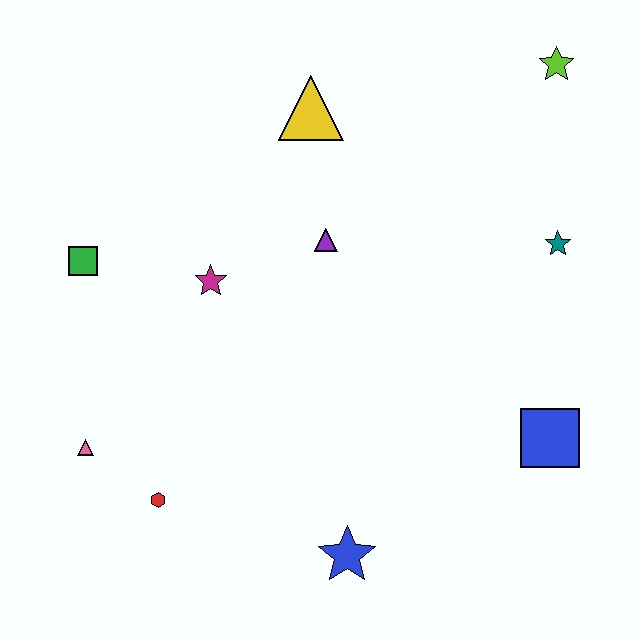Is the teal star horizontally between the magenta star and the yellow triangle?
No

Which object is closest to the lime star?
The teal star is closest to the lime star.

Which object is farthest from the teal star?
The pink triangle is farthest from the teal star.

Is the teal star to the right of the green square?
Yes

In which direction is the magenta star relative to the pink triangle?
The magenta star is above the pink triangle.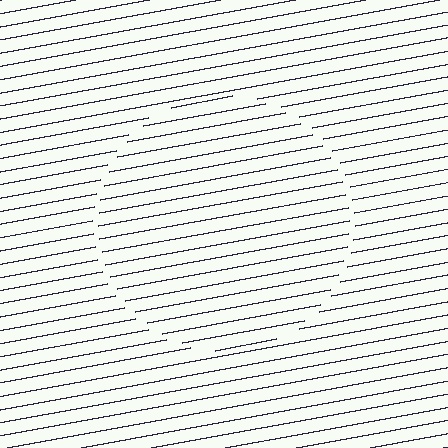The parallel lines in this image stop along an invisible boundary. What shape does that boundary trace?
An illusory circle. The interior of the shape contains the same grating, shifted by half a period — the contour is defined by the phase discontinuity where line-ends from the inner and outer gratings abut.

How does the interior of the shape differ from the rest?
The interior of the shape contains the same grating, shifted by half a period — the contour is defined by the phase discontinuity where line-ends from the inner and outer gratings abut.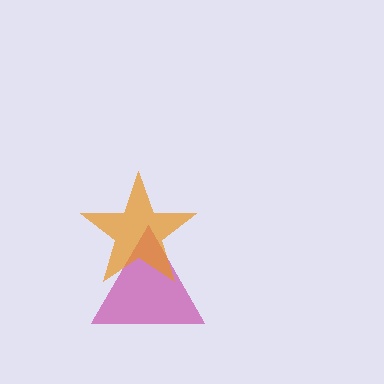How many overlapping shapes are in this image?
There are 2 overlapping shapes in the image.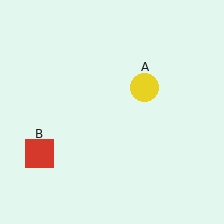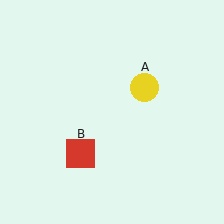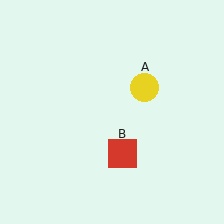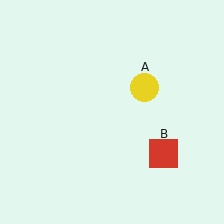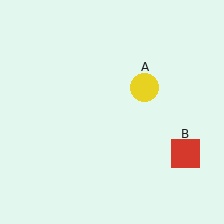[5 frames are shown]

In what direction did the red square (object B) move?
The red square (object B) moved right.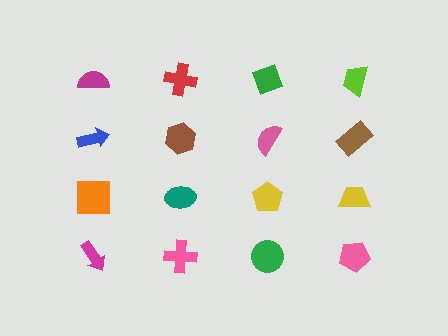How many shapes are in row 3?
4 shapes.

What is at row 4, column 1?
A magenta arrow.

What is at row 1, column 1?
A magenta semicircle.